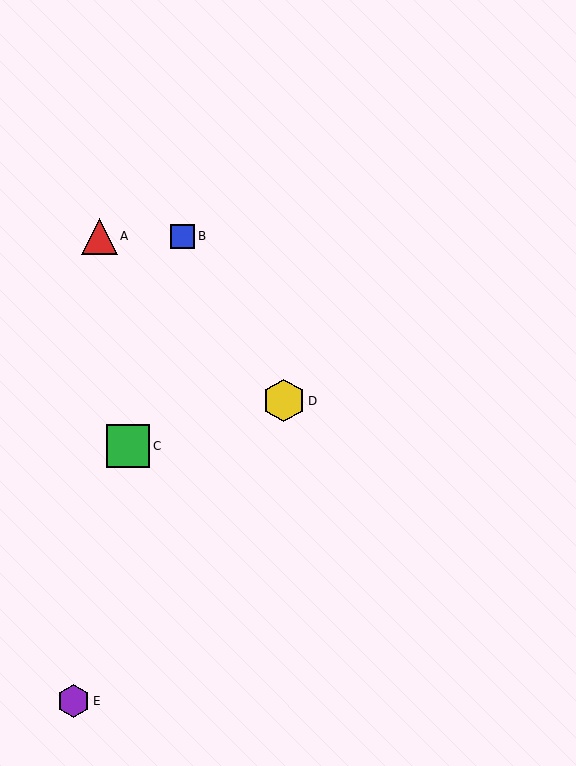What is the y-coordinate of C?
Object C is at y≈446.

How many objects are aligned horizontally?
2 objects (A, B) are aligned horizontally.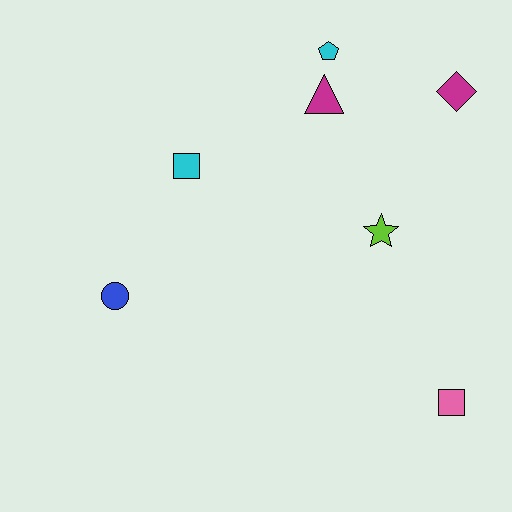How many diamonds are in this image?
There is 1 diamond.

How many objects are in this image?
There are 7 objects.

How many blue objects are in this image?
There is 1 blue object.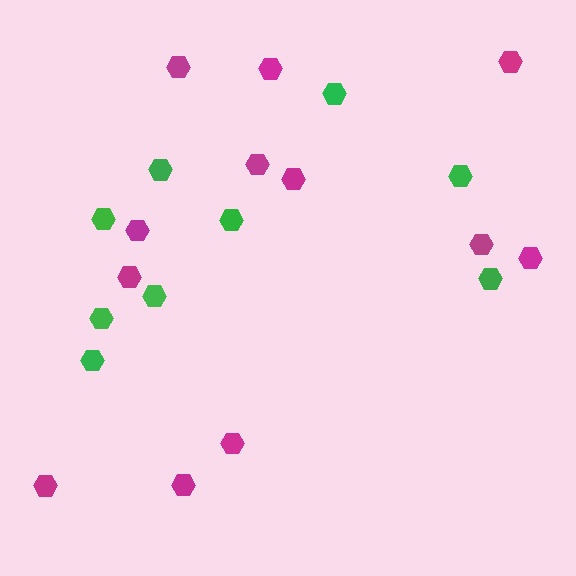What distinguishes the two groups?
There are 2 groups: one group of magenta hexagons (12) and one group of green hexagons (9).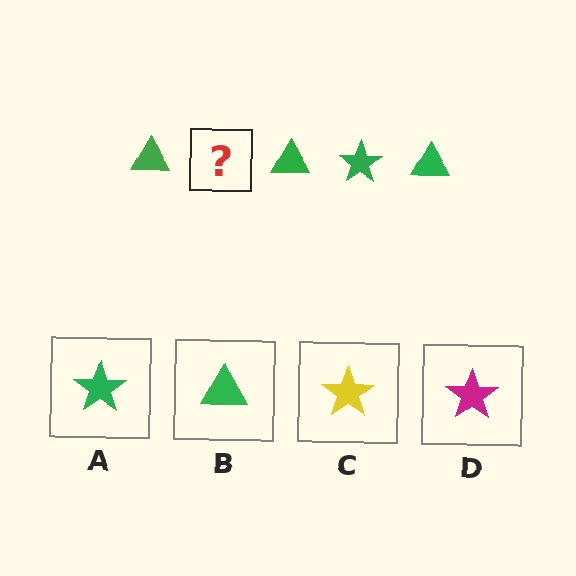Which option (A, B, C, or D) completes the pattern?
A.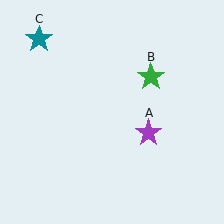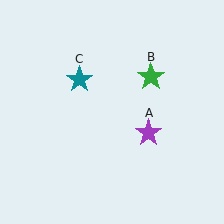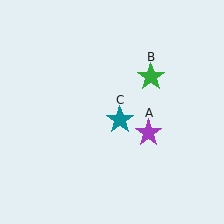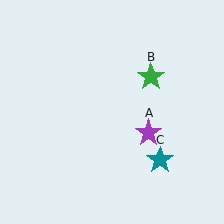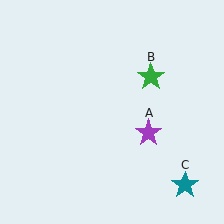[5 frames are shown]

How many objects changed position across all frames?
1 object changed position: teal star (object C).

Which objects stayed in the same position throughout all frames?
Purple star (object A) and green star (object B) remained stationary.